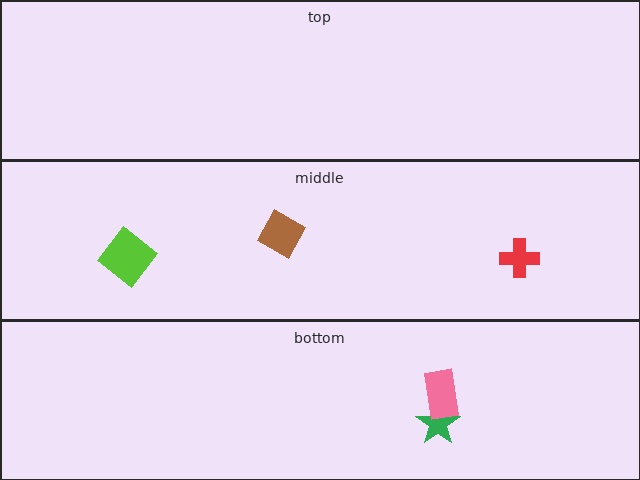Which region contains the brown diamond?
The middle region.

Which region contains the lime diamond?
The middle region.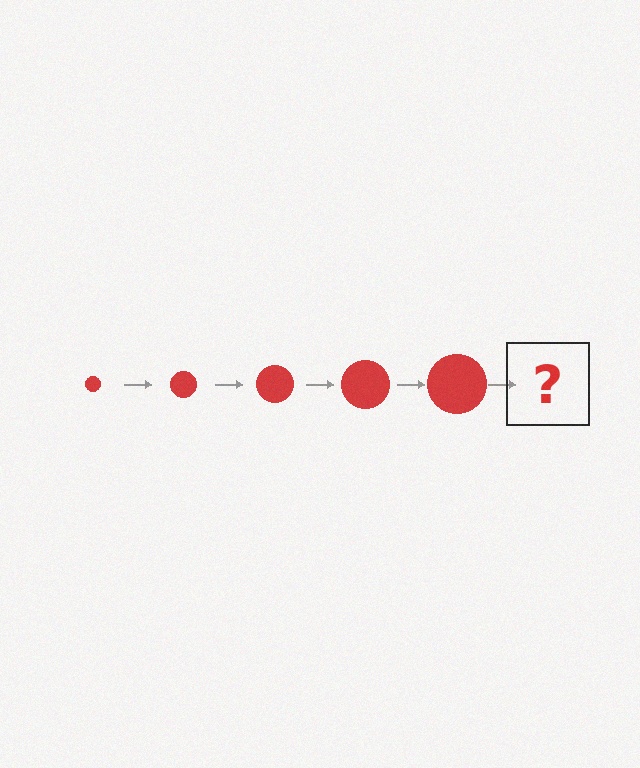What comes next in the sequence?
The next element should be a red circle, larger than the previous one.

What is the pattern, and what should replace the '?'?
The pattern is that the circle gets progressively larger each step. The '?' should be a red circle, larger than the previous one.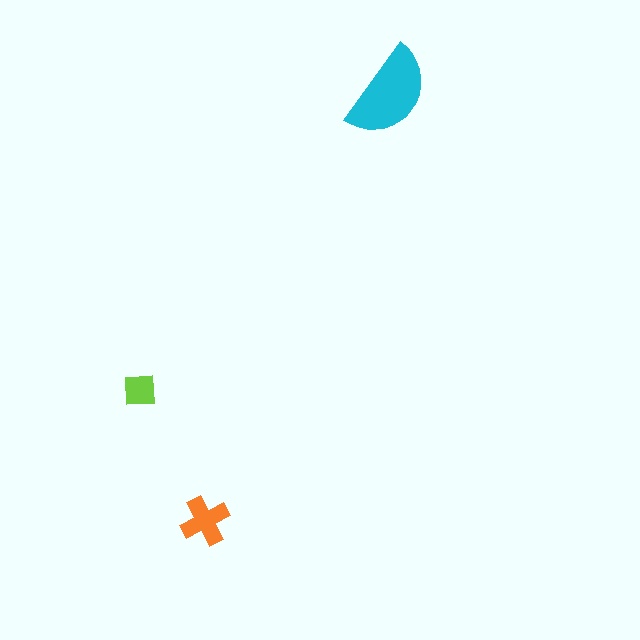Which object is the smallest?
The lime square.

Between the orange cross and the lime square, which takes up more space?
The orange cross.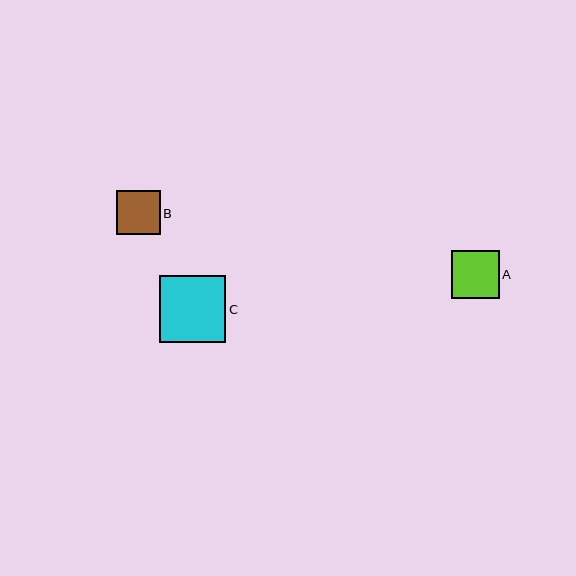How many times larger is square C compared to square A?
Square C is approximately 1.4 times the size of square A.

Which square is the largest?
Square C is the largest with a size of approximately 66 pixels.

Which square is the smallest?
Square B is the smallest with a size of approximately 44 pixels.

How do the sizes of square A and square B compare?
Square A and square B are approximately the same size.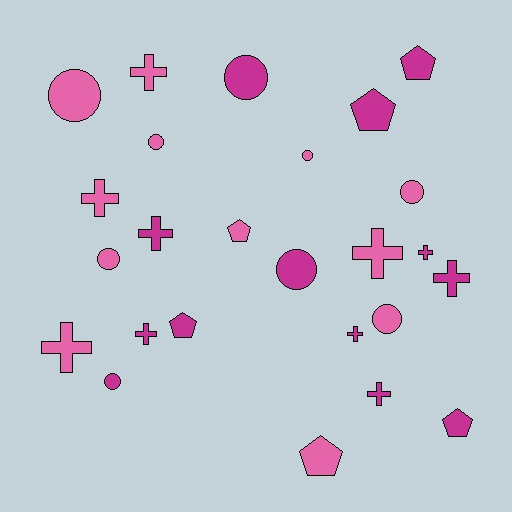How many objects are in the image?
There are 25 objects.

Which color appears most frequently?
Magenta, with 13 objects.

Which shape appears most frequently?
Cross, with 10 objects.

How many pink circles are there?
There are 6 pink circles.